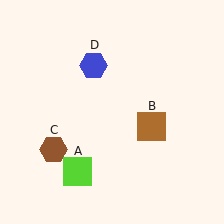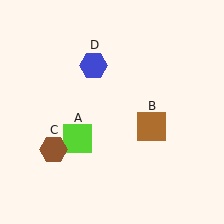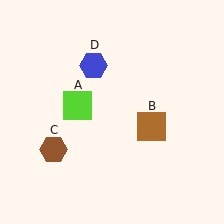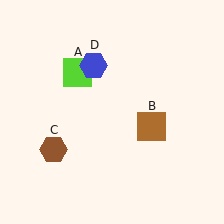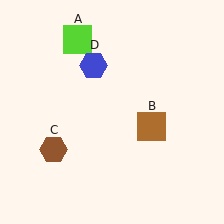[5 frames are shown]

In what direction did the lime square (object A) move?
The lime square (object A) moved up.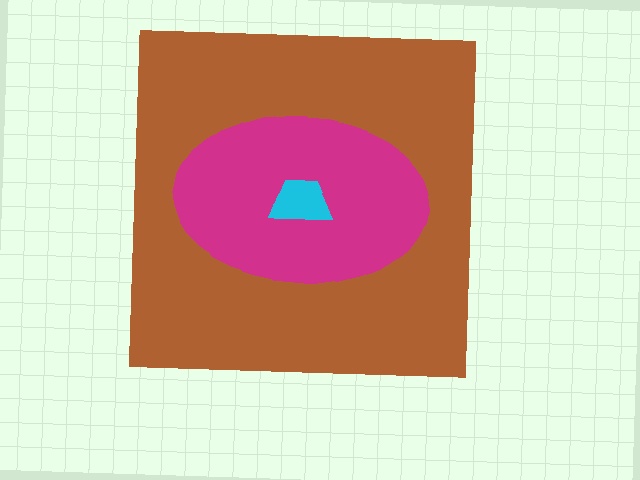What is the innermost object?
The cyan trapezoid.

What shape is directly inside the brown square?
The magenta ellipse.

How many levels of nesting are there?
3.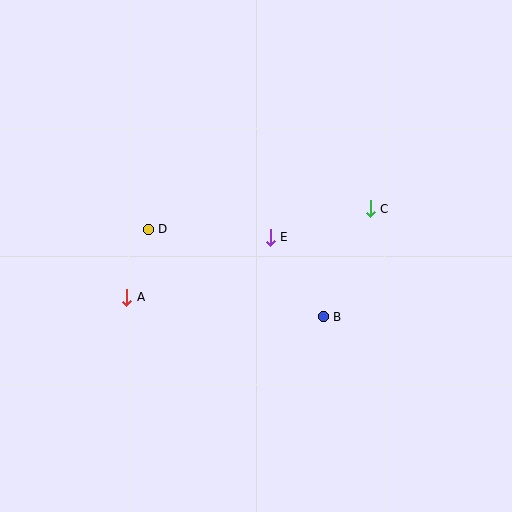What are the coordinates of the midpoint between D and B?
The midpoint between D and B is at (236, 273).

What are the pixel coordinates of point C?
Point C is at (370, 209).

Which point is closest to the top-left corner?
Point D is closest to the top-left corner.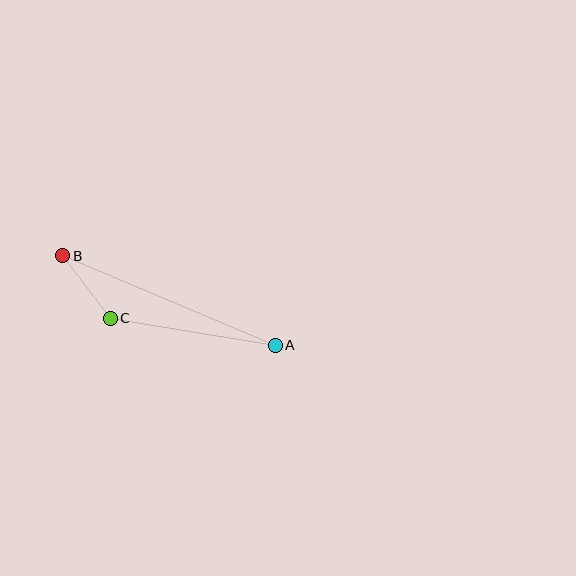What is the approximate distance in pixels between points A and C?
The distance between A and C is approximately 167 pixels.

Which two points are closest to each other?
Points B and C are closest to each other.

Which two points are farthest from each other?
Points A and B are farthest from each other.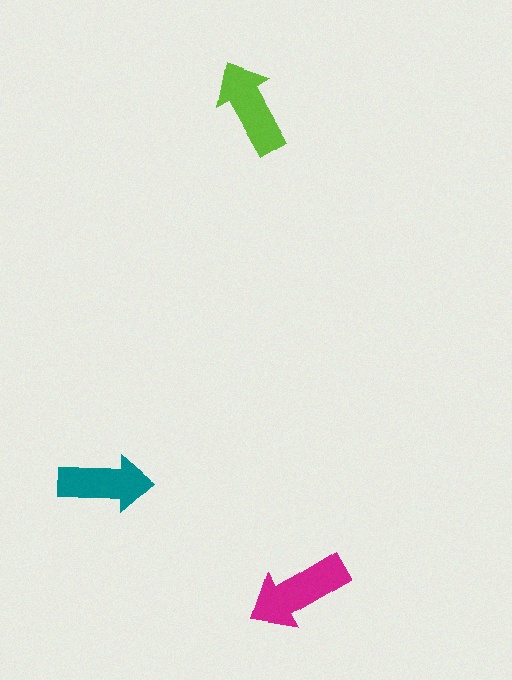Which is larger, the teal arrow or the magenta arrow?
The magenta one.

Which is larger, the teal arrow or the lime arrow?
The lime one.